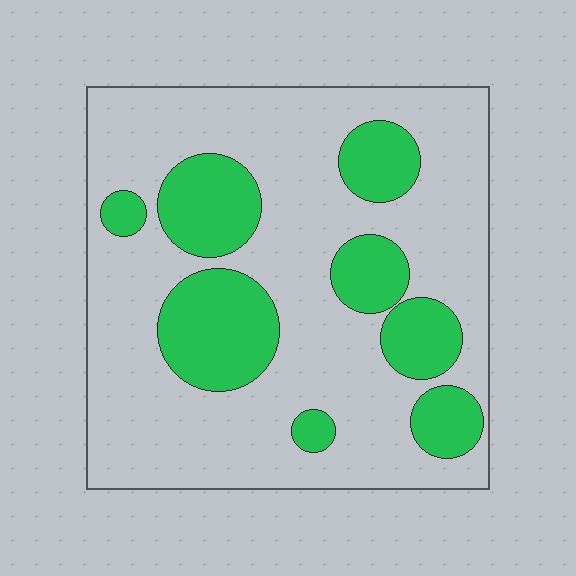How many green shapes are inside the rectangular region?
8.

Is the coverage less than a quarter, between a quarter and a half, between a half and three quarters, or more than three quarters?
Between a quarter and a half.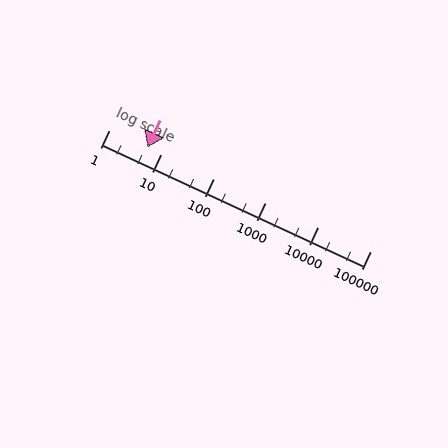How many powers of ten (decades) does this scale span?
The scale spans 5 decades, from 1 to 100000.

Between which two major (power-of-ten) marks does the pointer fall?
The pointer is between 1 and 10.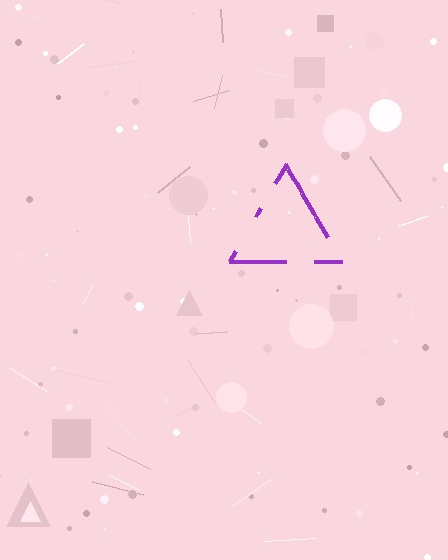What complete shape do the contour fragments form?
The contour fragments form a triangle.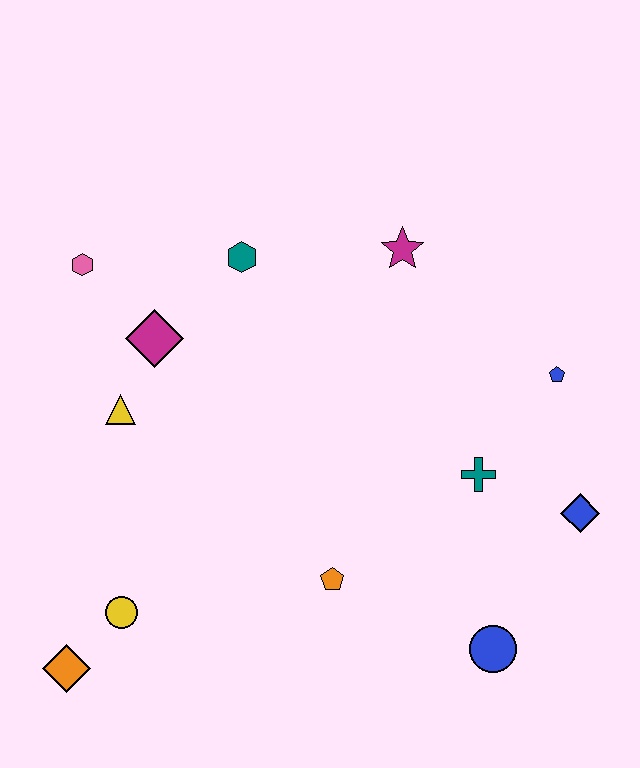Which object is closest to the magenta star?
The teal hexagon is closest to the magenta star.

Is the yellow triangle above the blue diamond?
Yes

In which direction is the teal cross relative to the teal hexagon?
The teal cross is to the right of the teal hexagon.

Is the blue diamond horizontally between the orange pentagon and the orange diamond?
No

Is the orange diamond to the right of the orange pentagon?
No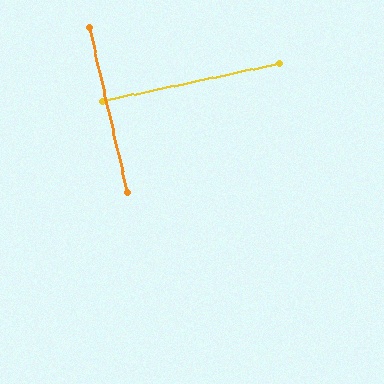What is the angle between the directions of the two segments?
Approximately 89 degrees.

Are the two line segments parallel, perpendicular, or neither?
Perpendicular — they meet at approximately 89°.